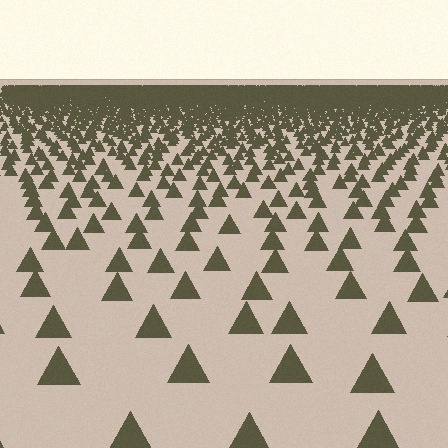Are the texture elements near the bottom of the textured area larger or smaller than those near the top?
Larger. Near the bottom, elements are closer to the viewer and appear at a bigger on-screen size.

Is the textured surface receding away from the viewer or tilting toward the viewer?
The surface is receding away from the viewer. Texture elements get smaller and denser toward the top.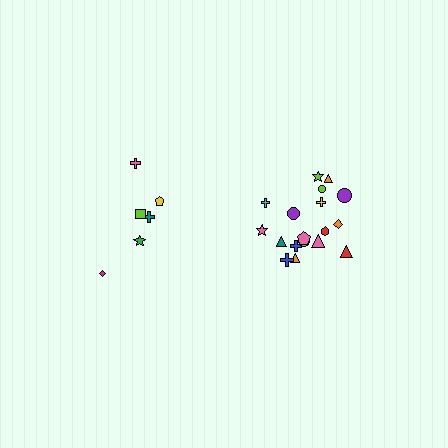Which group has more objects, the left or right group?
The right group.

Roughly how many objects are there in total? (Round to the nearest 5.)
Roughly 25 objects in total.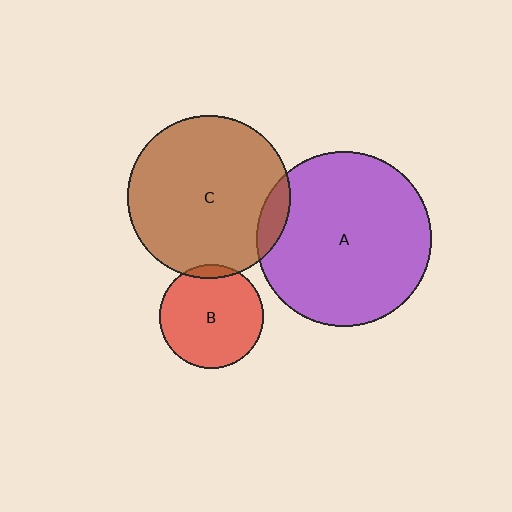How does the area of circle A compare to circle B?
Approximately 2.8 times.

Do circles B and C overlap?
Yes.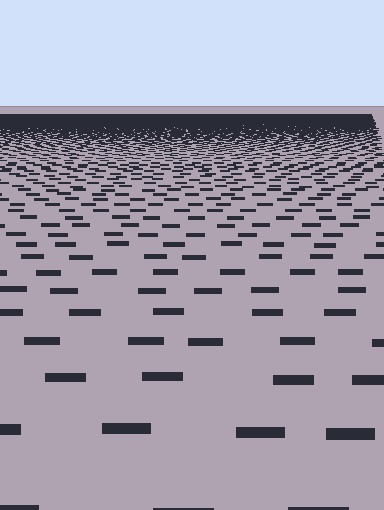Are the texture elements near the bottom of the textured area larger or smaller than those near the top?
Larger. Near the bottom, elements are closer to the viewer and appear at a bigger on-screen size.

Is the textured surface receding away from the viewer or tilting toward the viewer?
The surface is receding away from the viewer. Texture elements get smaller and denser toward the top.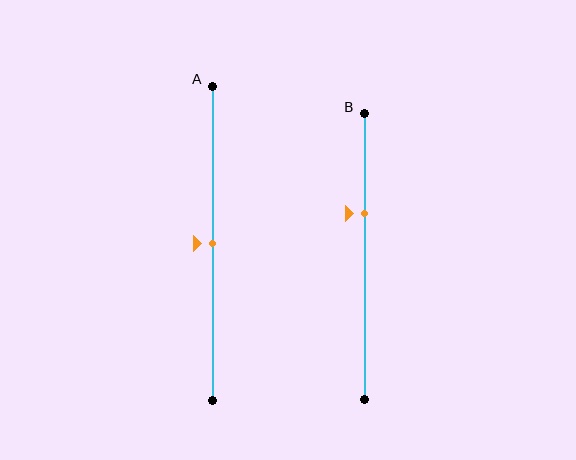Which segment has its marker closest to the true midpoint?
Segment A has its marker closest to the true midpoint.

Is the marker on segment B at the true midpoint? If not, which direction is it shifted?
No, the marker on segment B is shifted upward by about 15% of the segment length.